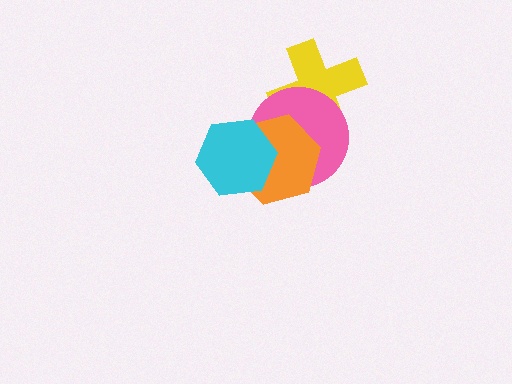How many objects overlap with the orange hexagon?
3 objects overlap with the orange hexagon.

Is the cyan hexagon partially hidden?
No, no other shape covers it.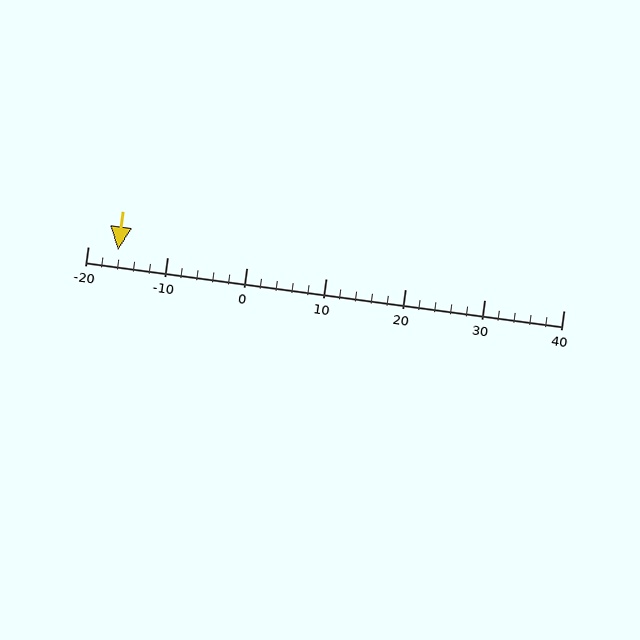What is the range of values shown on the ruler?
The ruler shows values from -20 to 40.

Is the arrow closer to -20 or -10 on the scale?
The arrow is closer to -20.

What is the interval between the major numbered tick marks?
The major tick marks are spaced 10 units apart.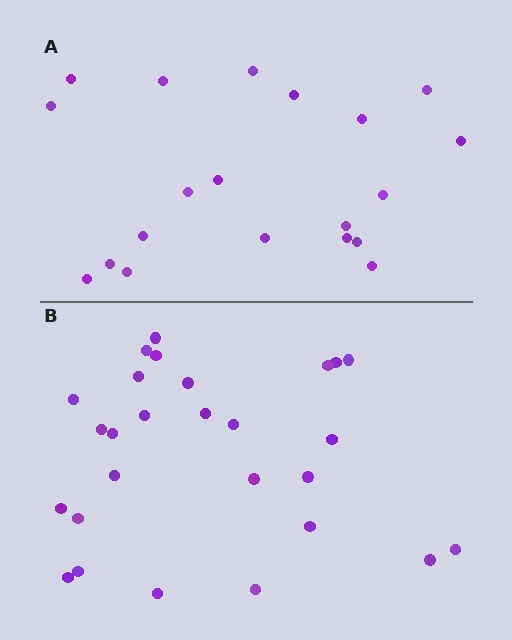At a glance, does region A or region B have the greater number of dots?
Region B (the bottom region) has more dots.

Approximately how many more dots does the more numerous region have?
Region B has roughly 8 or so more dots than region A.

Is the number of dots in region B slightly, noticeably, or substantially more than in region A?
Region B has noticeably more, but not dramatically so. The ratio is roughly 1.4 to 1.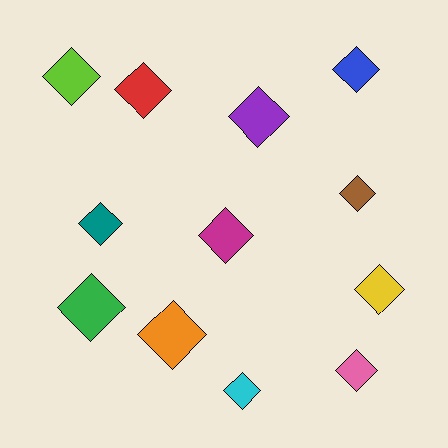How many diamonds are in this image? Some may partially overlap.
There are 12 diamonds.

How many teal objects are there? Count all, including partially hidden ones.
There is 1 teal object.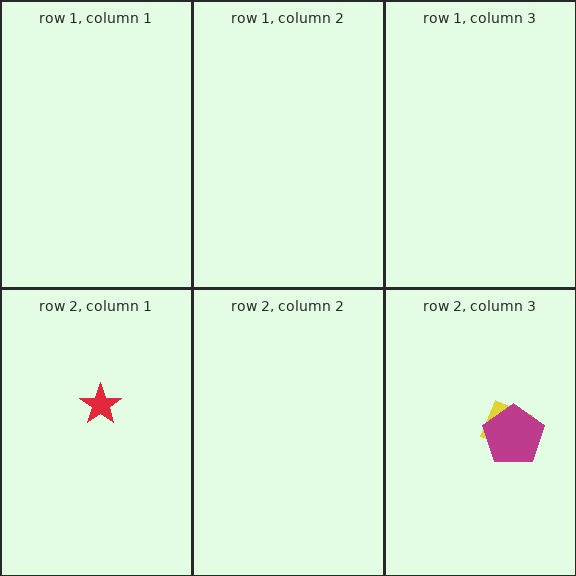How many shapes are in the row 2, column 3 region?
2.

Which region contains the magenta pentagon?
The row 2, column 3 region.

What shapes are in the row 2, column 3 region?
The yellow diamond, the magenta pentagon.